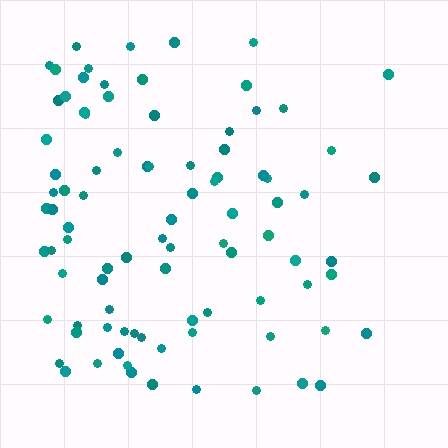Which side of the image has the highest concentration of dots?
The left.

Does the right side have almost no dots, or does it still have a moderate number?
Still a moderate number, just noticeably fewer than the left.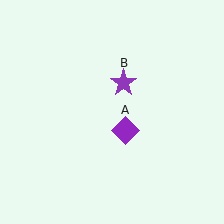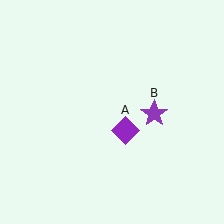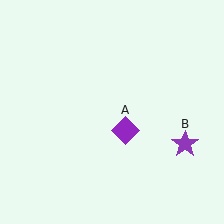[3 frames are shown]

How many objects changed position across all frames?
1 object changed position: purple star (object B).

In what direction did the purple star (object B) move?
The purple star (object B) moved down and to the right.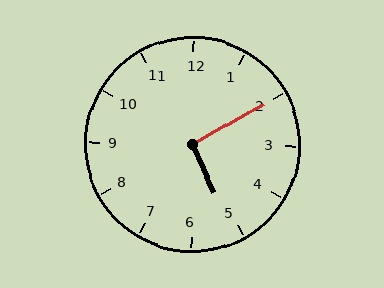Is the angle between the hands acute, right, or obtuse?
It is right.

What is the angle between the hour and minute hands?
Approximately 95 degrees.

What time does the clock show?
5:10.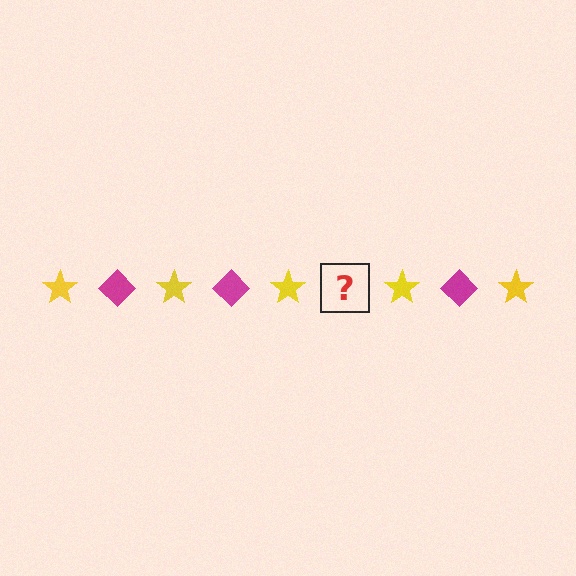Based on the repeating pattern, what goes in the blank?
The blank should be a magenta diamond.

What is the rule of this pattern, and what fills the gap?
The rule is that the pattern alternates between yellow star and magenta diamond. The gap should be filled with a magenta diamond.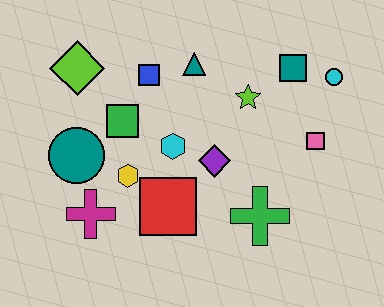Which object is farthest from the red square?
The cyan circle is farthest from the red square.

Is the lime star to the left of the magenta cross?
No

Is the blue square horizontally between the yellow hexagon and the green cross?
Yes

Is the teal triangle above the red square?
Yes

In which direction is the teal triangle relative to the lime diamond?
The teal triangle is to the right of the lime diamond.